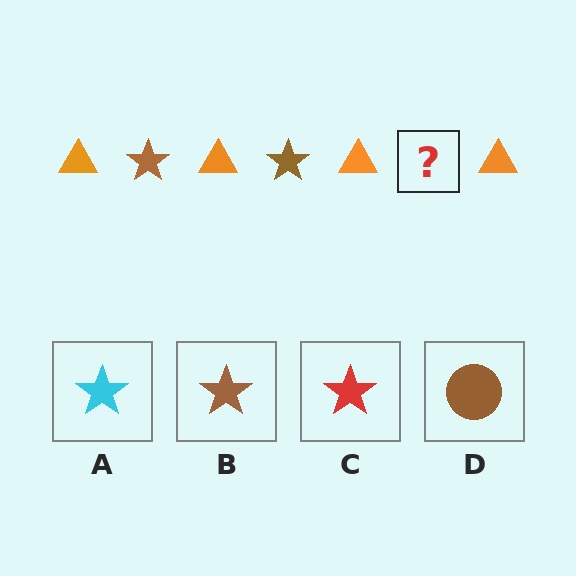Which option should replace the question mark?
Option B.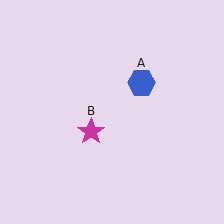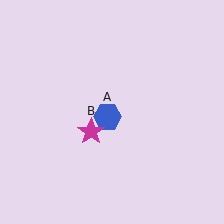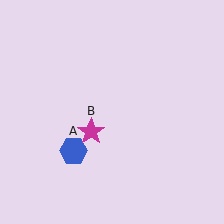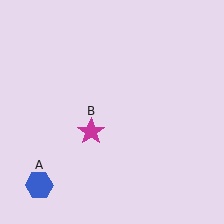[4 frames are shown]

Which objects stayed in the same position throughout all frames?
Magenta star (object B) remained stationary.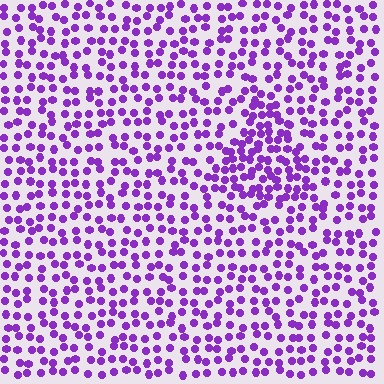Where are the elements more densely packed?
The elements are more densely packed inside the triangle boundary.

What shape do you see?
I see a triangle.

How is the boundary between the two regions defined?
The boundary is defined by a change in element density (approximately 1.7x ratio). All elements are the same color, size, and shape.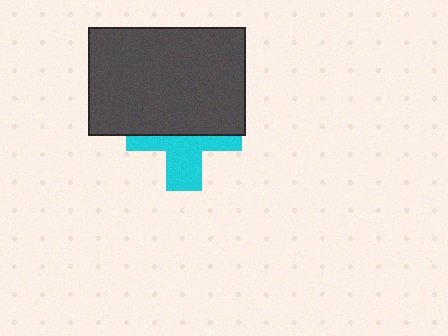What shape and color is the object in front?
The object in front is a dark gray rectangle.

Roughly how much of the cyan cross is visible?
About half of it is visible (roughly 47%).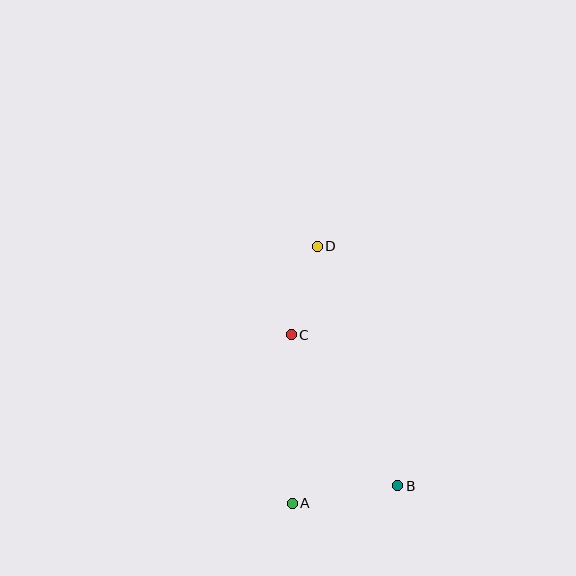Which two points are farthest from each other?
Points A and D are farthest from each other.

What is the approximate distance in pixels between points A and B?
The distance between A and B is approximately 107 pixels.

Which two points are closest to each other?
Points C and D are closest to each other.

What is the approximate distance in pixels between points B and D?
The distance between B and D is approximately 253 pixels.